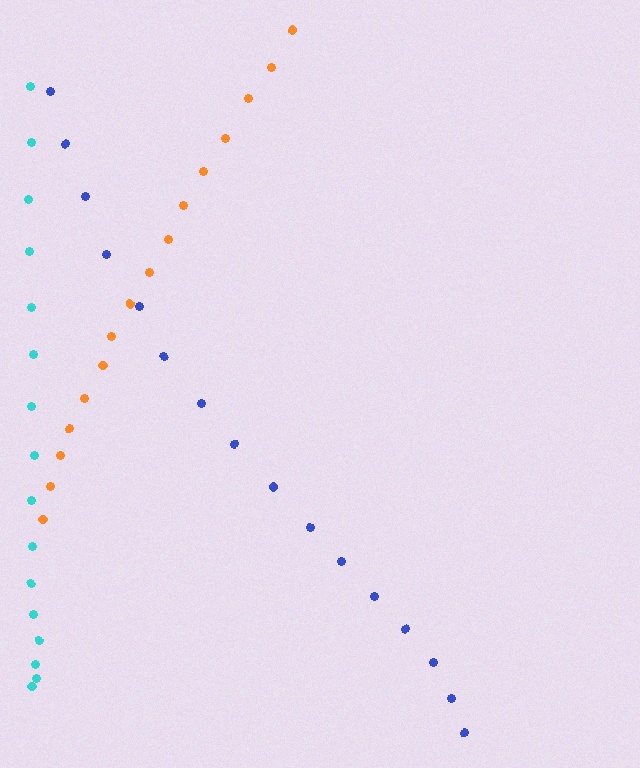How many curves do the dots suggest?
There are 3 distinct paths.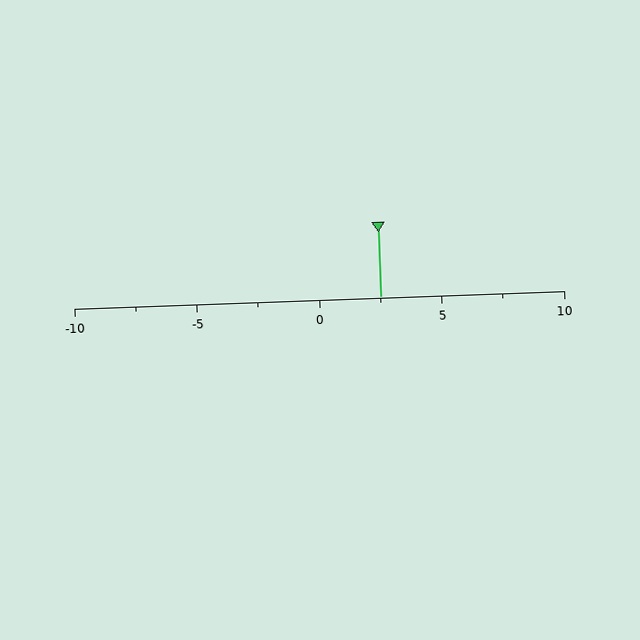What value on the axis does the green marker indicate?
The marker indicates approximately 2.5.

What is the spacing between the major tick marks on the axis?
The major ticks are spaced 5 apart.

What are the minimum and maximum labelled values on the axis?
The axis runs from -10 to 10.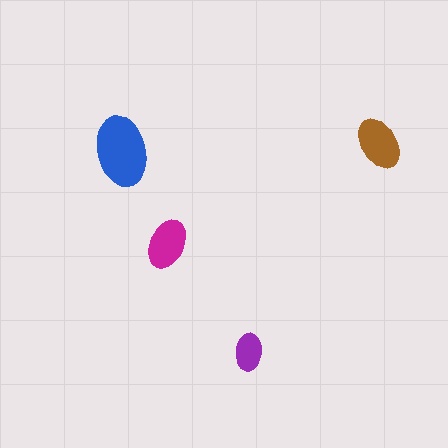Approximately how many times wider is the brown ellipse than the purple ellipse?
About 1.5 times wider.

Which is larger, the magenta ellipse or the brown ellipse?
The brown one.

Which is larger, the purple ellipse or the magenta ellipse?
The magenta one.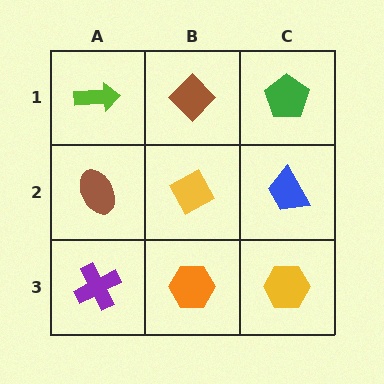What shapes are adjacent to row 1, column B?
A yellow diamond (row 2, column B), a lime arrow (row 1, column A), a green pentagon (row 1, column C).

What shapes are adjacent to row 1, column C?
A blue trapezoid (row 2, column C), a brown diamond (row 1, column B).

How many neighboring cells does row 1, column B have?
3.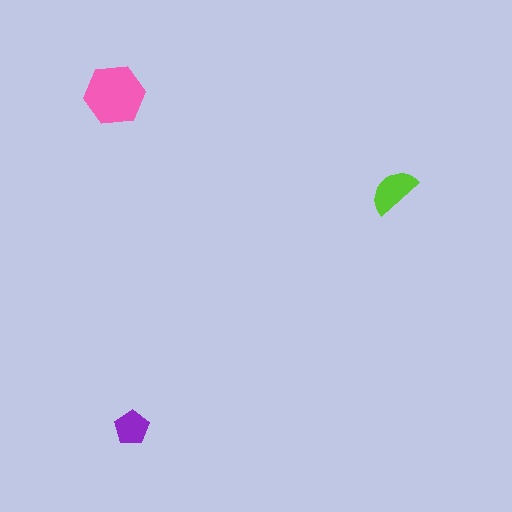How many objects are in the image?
There are 3 objects in the image.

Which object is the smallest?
The purple pentagon.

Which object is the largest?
The pink hexagon.